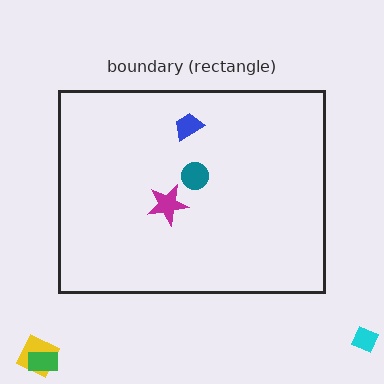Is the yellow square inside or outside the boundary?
Outside.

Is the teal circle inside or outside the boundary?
Inside.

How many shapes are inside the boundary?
3 inside, 3 outside.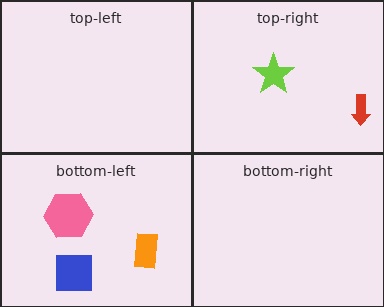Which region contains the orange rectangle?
The bottom-left region.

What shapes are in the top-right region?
The red arrow, the lime star.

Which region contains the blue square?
The bottom-left region.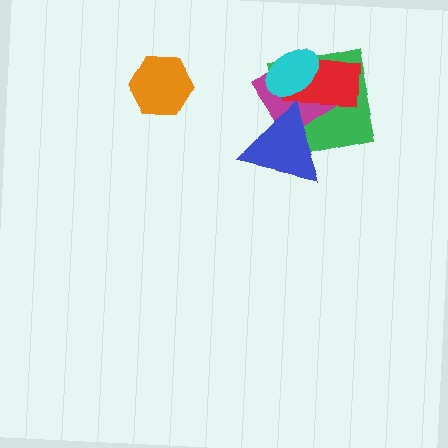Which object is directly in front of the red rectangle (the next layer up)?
The cyan ellipse is directly in front of the red rectangle.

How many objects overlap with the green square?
4 objects overlap with the green square.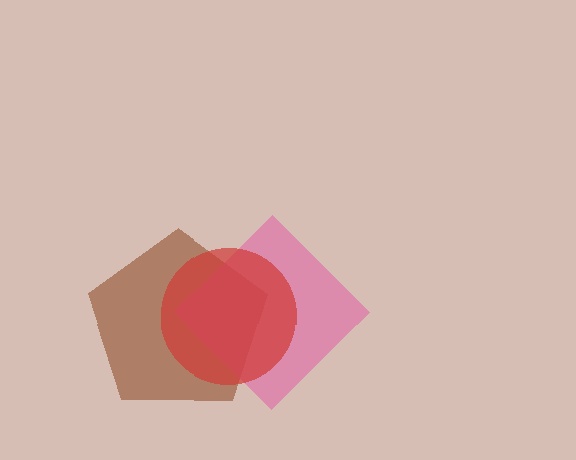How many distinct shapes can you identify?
There are 3 distinct shapes: a brown pentagon, a pink diamond, a red circle.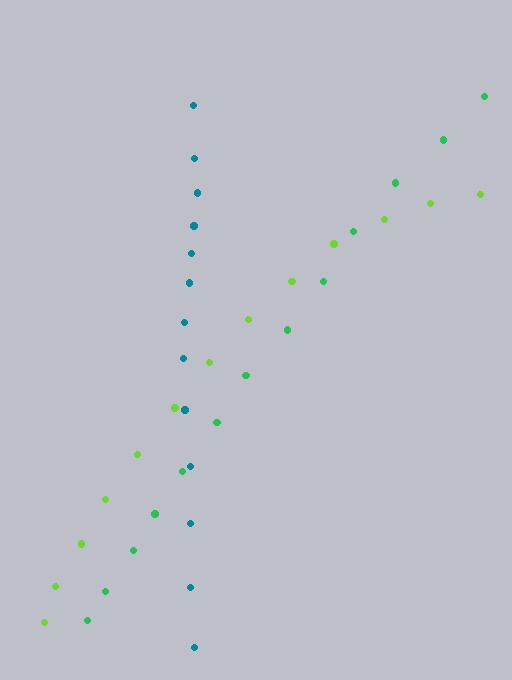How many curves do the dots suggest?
There are 3 distinct paths.